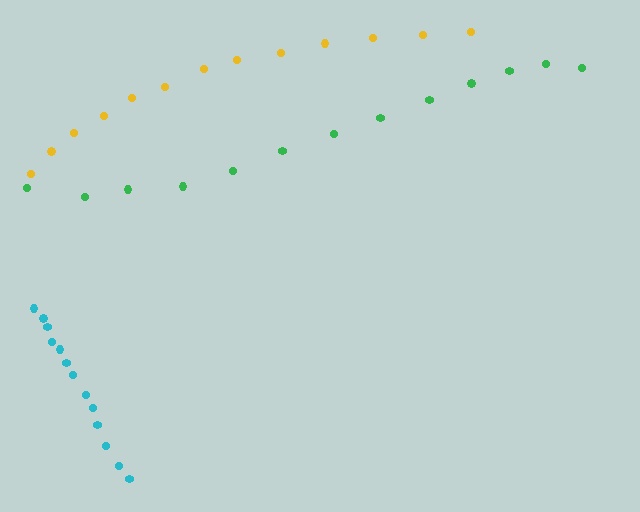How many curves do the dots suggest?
There are 3 distinct paths.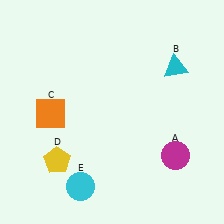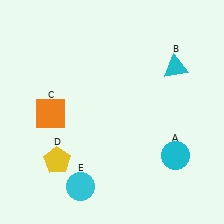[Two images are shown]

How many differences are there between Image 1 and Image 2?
There is 1 difference between the two images.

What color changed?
The circle (A) changed from magenta in Image 1 to cyan in Image 2.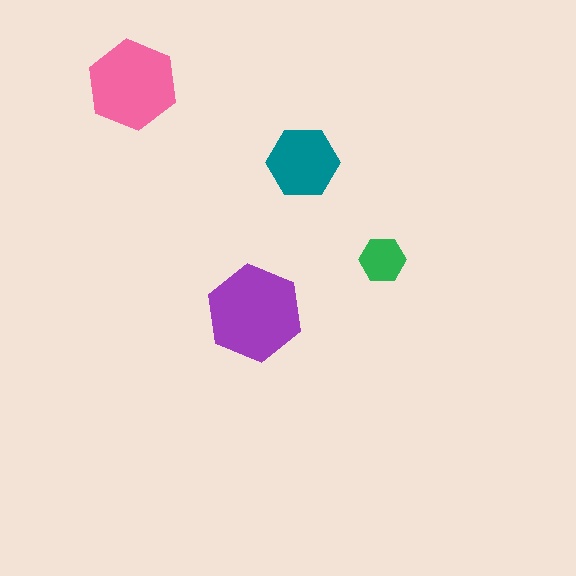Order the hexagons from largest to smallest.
the purple one, the pink one, the teal one, the green one.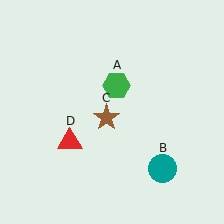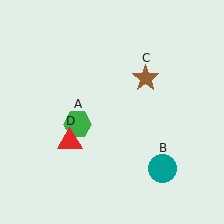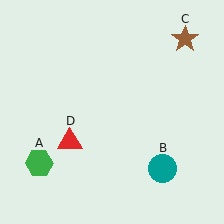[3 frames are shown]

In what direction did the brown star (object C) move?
The brown star (object C) moved up and to the right.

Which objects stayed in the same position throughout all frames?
Teal circle (object B) and red triangle (object D) remained stationary.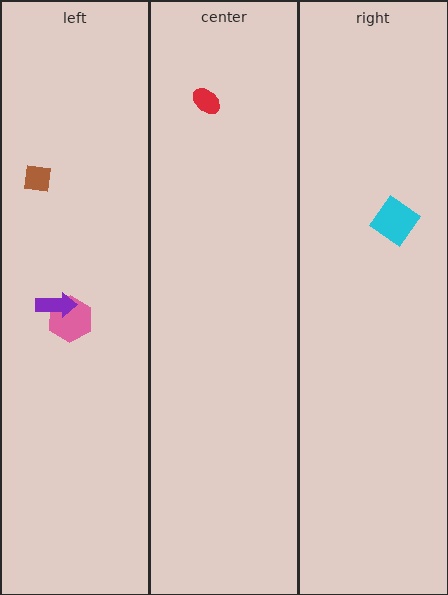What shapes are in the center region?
The red ellipse.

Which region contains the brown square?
The left region.